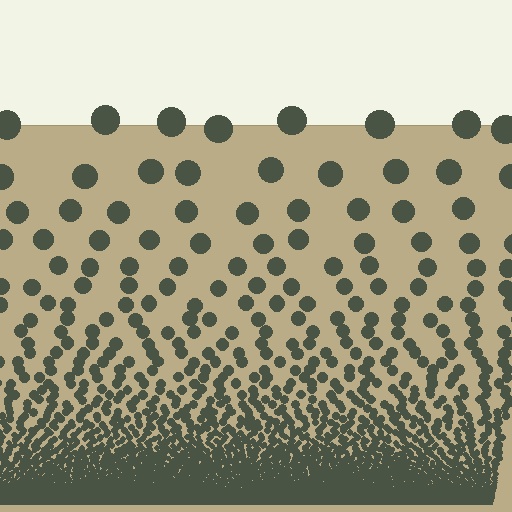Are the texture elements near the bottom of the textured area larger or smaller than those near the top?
Smaller. The gradient is inverted — elements near the bottom are smaller and denser.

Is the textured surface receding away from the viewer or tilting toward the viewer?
The surface appears to tilt toward the viewer. Texture elements get larger and sparser toward the top.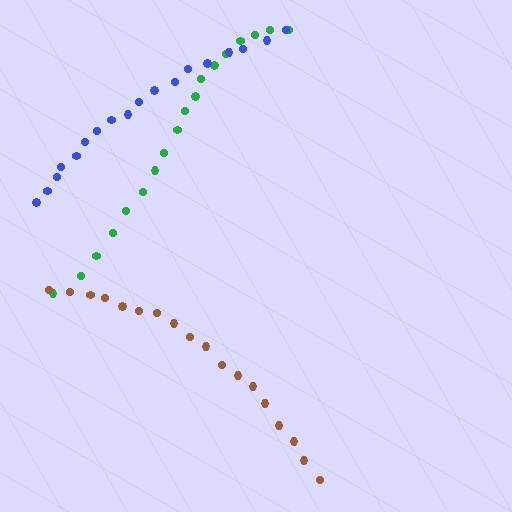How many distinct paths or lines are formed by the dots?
There are 3 distinct paths.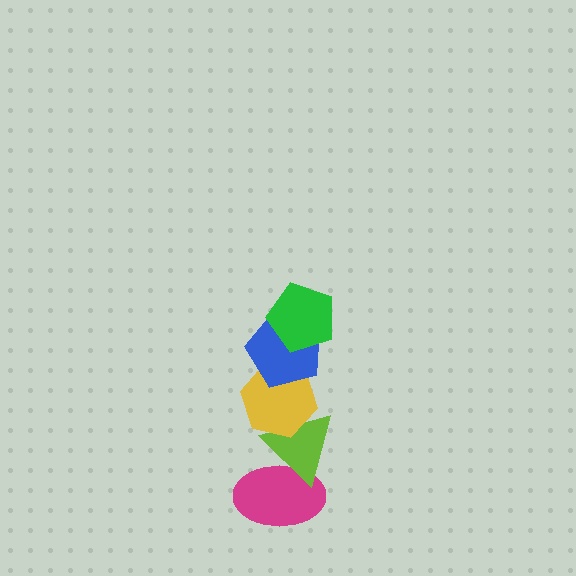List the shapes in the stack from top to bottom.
From top to bottom: the green pentagon, the blue pentagon, the yellow hexagon, the lime triangle, the magenta ellipse.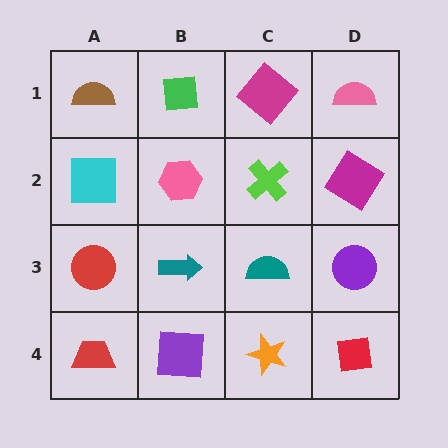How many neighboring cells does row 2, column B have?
4.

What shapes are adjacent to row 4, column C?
A teal semicircle (row 3, column C), a purple square (row 4, column B), a red square (row 4, column D).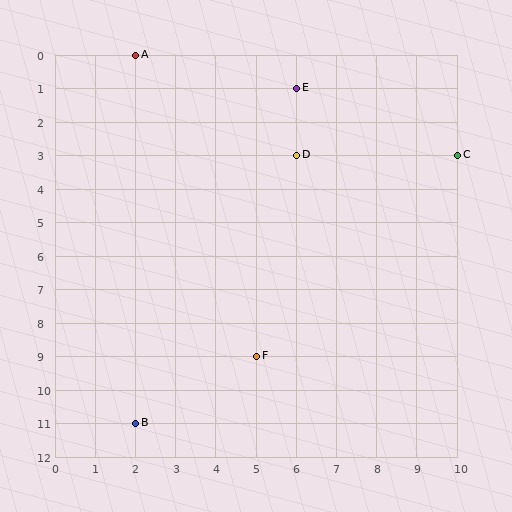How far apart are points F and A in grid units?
Points F and A are 3 columns and 9 rows apart (about 9.5 grid units diagonally).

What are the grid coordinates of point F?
Point F is at grid coordinates (5, 9).